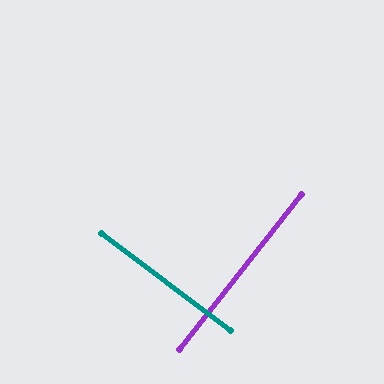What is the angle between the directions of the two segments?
Approximately 89 degrees.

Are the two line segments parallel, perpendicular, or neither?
Perpendicular — they meet at approximately 89°.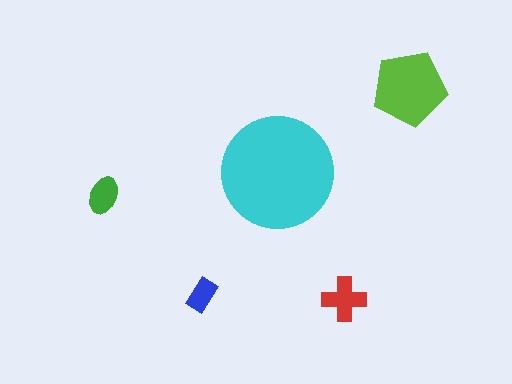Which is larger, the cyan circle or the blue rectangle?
The cyan circle.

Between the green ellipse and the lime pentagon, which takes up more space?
The lime pentagon.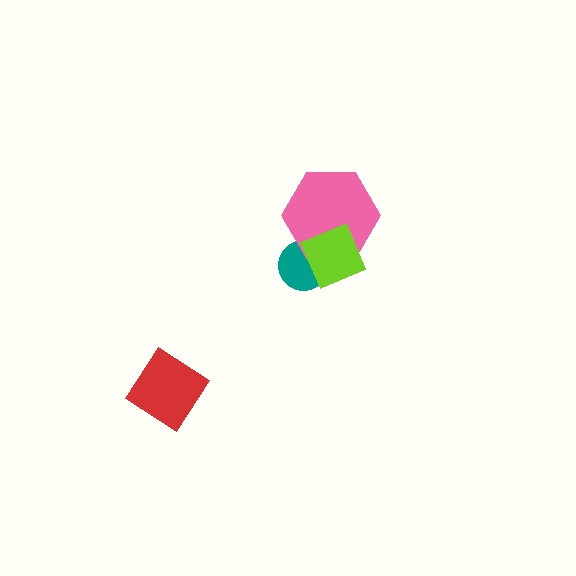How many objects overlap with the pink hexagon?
2 objects overlap with the pink hexagon.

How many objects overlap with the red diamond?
0 objects overlap with the red diamond.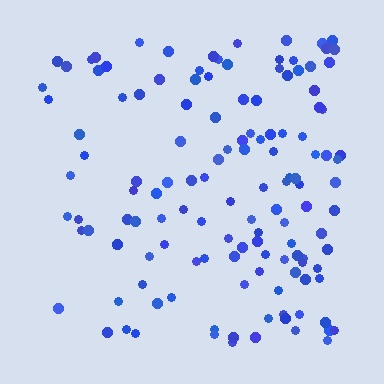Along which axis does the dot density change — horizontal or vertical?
Horizontal.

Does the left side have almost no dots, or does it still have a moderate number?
Still a moderate number, just noticeably fewer than the right.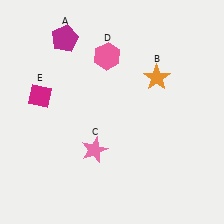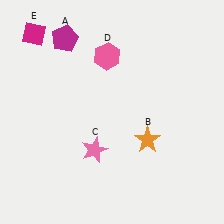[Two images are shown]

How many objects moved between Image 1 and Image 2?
2 objects moved between the two images.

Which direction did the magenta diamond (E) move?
The magenta diamond (E) moved up.